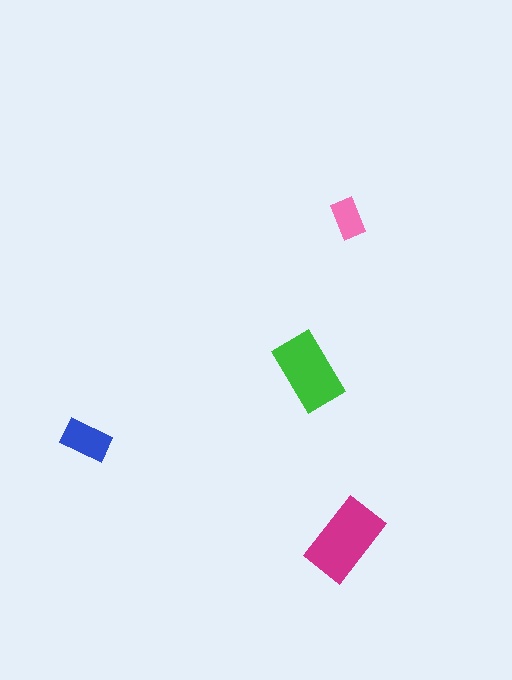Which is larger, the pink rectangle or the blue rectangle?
The blue one.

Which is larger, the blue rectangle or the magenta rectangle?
The magenta one.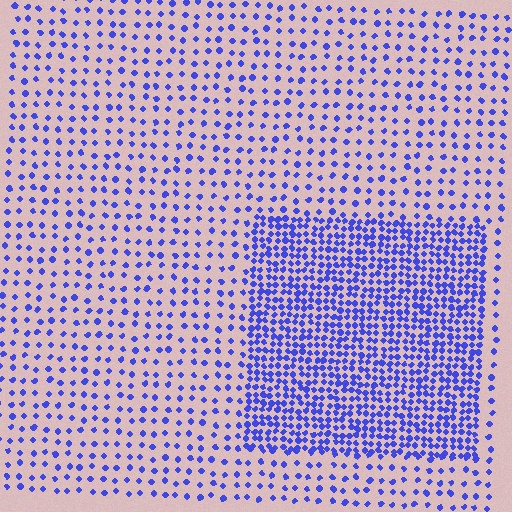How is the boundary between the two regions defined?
The boundary is defined by a change in element density (approximately 2.6x ratio). All elements are the same color, size, and shape.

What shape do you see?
I see a rectangle.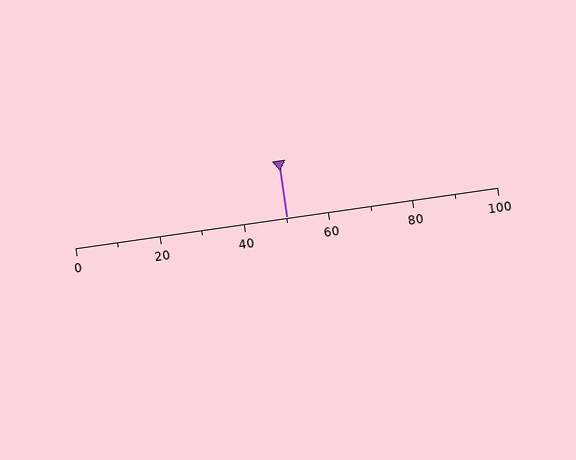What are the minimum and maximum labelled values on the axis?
The axis runs from 0 to 100.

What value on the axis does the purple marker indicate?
The marker indicates approximately 50.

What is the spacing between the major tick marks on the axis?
The major ticks are spaced 20 apart.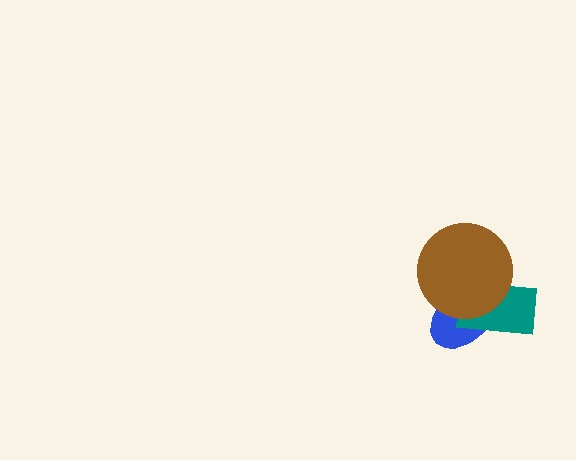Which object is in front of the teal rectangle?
The brown circle is in front of the teal rectangle.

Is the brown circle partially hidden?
No, no other shape covers it.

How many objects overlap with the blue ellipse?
2 objects overlap with the blue ellipse.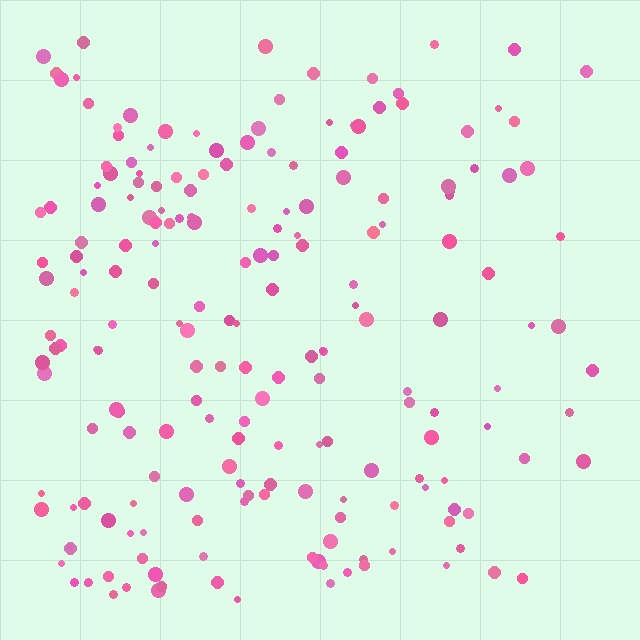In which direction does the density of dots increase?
From right to left, with the left side densest.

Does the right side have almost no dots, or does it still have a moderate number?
Still a moderate number, just noticeably fewer than the left.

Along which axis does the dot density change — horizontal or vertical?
Horizontal.